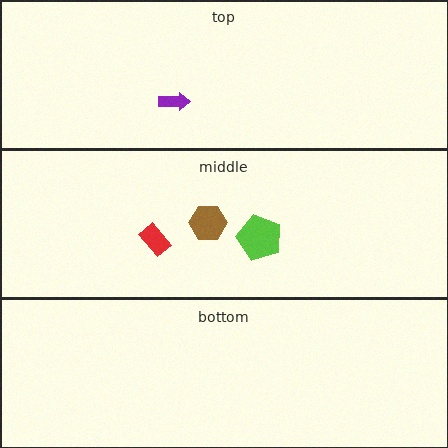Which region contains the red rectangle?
The middle region.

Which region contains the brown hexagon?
The middle region.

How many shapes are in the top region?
1.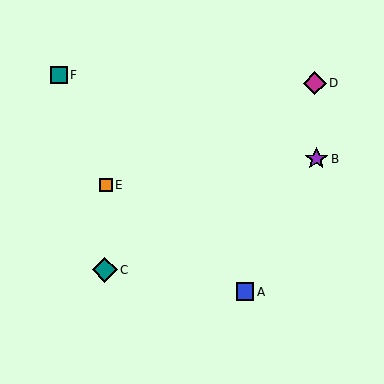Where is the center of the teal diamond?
The center of the teal diamond is at (105, 270).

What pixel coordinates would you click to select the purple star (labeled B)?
Click at (316, 159) to select the purple star B.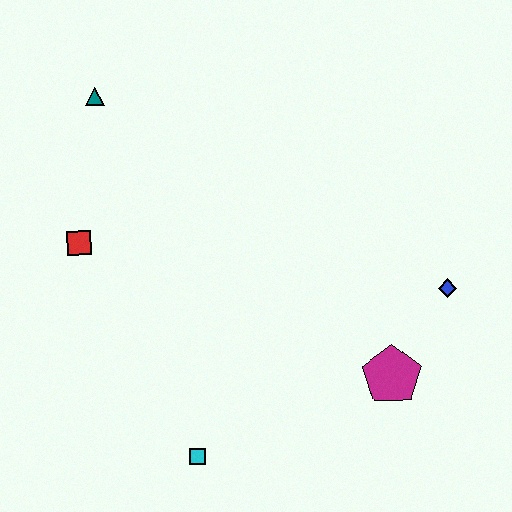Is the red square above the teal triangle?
No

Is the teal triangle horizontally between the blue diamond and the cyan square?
No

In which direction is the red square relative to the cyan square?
The red square is above the cyan square.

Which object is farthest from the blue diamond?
The teal triangle is farthest from the blue diamond.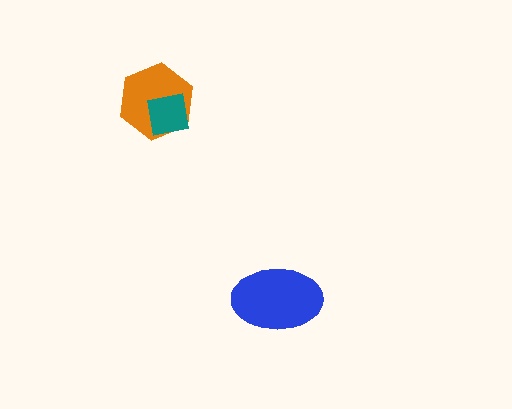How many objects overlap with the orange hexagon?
1 object overlaps with the orange hexagon.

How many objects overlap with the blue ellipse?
0 objects overlap with the blue ellipse.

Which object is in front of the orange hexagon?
The teal square is in front of the orange hexagon.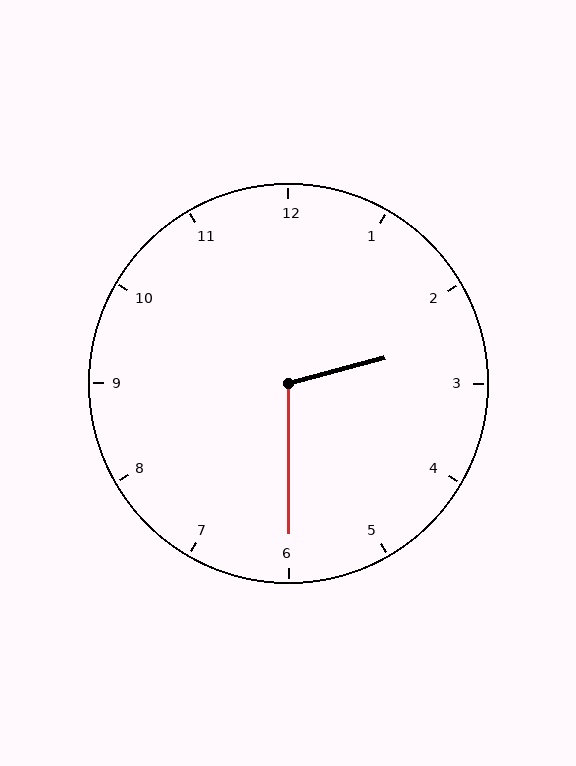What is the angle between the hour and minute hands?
Approximately 105 degrees.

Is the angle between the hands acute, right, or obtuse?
It is obtuse.